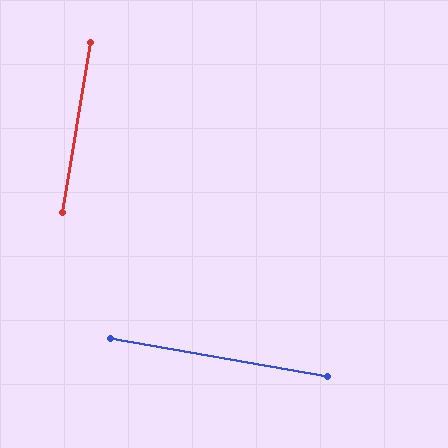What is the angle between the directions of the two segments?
Approximately 90 degrees.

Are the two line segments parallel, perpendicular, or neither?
Perpendicular — they meet at approximately 90°.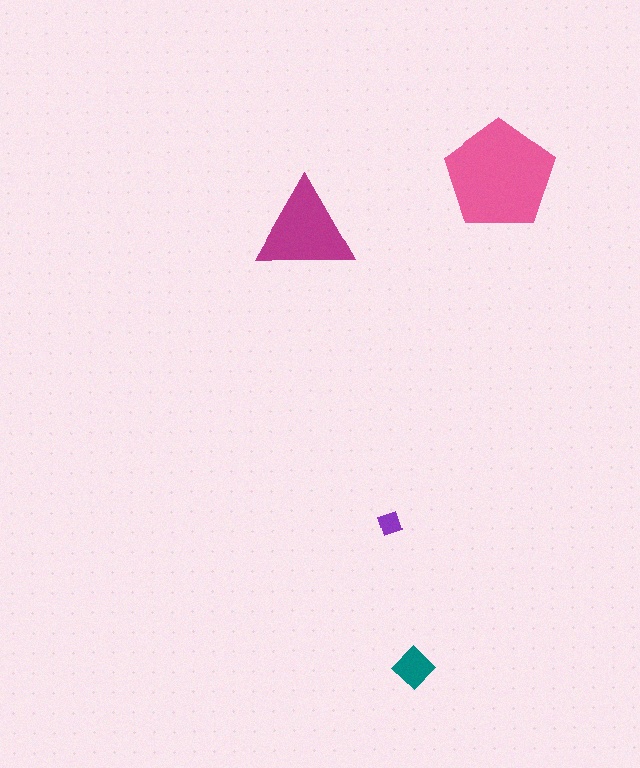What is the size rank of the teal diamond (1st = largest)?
3rd.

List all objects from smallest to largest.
The purple diamond, the teal diamond, the magenta triangle, the pink pentagon.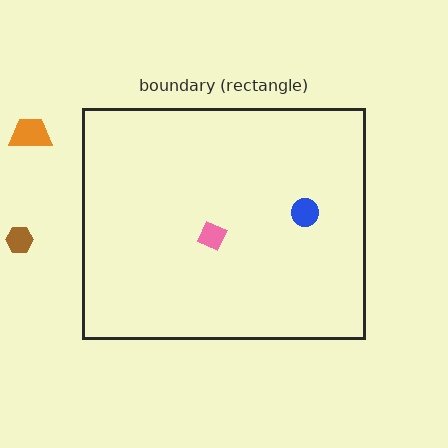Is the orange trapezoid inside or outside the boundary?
Outside.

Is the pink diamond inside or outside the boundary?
Inside.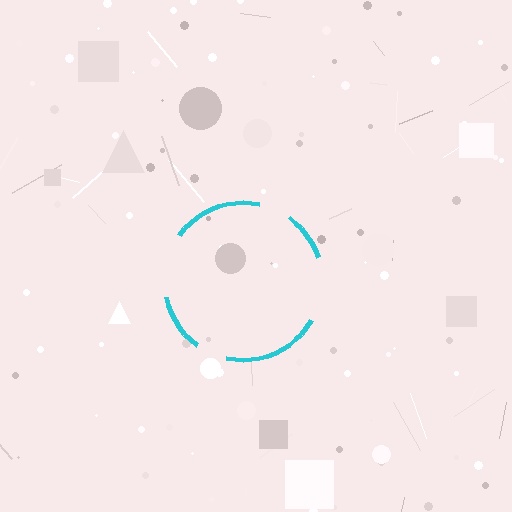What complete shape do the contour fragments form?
The contour fragments form a circle.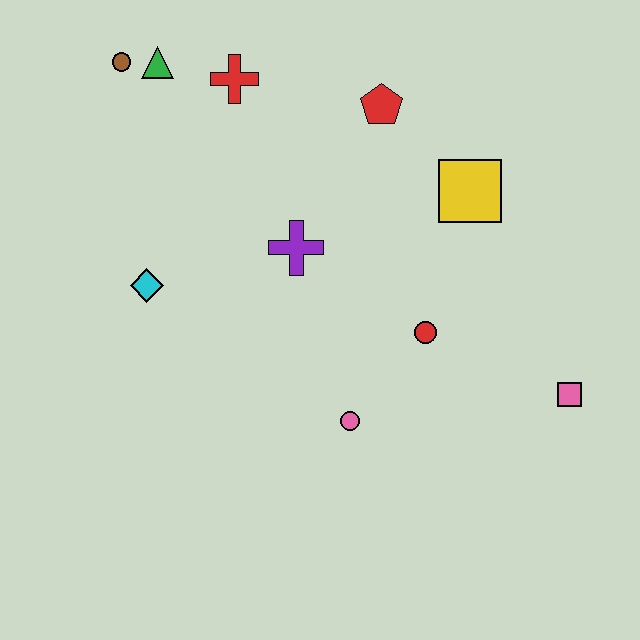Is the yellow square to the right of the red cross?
Yes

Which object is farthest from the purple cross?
The pink square is farthest from the purple cross.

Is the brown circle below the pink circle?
No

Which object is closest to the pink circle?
The red circle is closest to the pink circle.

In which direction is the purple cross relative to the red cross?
The purple cross is below the red cross.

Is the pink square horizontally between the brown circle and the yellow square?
No